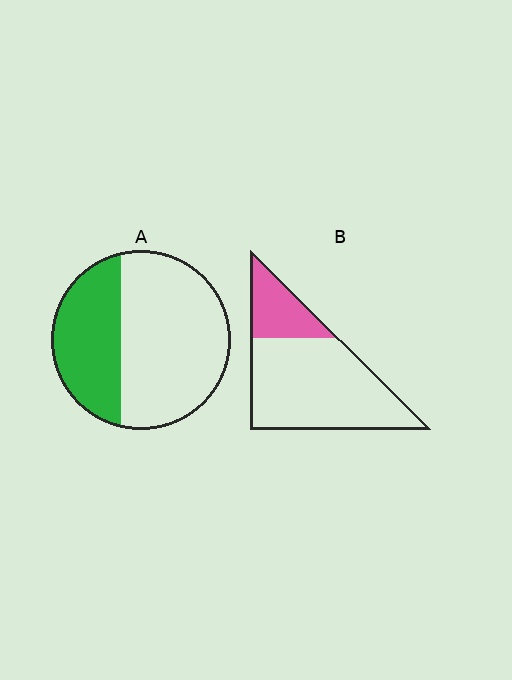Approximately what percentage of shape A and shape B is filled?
A is approximately 35% and B is approximately 25%.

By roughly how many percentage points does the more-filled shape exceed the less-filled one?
By roughly 10 percentage points (A over B).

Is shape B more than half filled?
No.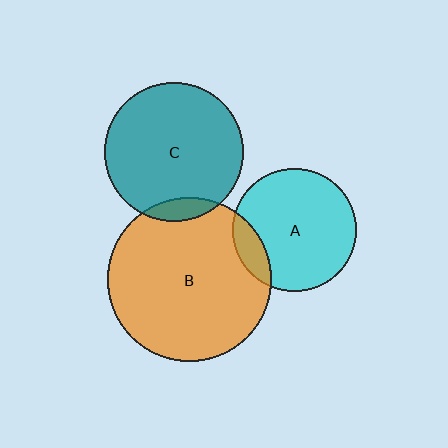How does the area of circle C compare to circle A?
Approximately 1.3 times.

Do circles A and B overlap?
Yes.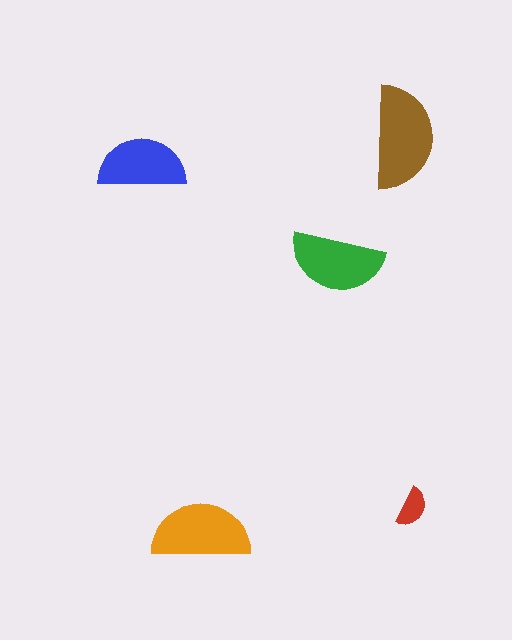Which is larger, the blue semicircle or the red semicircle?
The blue one.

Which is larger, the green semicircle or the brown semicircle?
The brown one.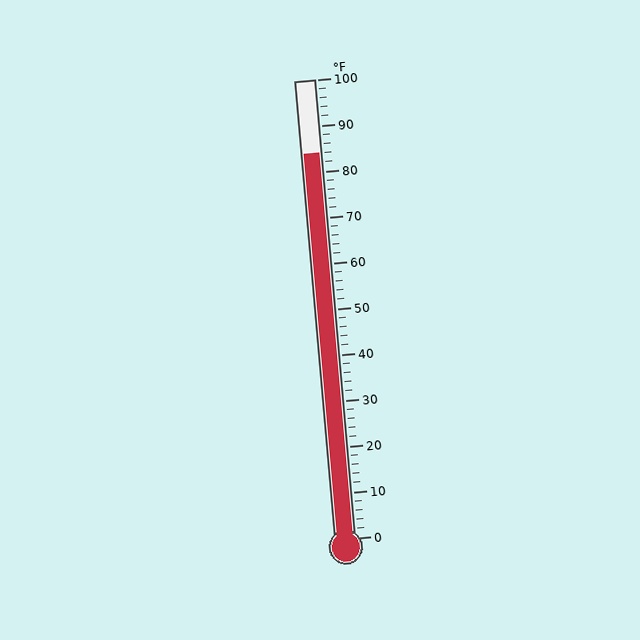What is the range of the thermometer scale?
The thermometer scale ranges from 0°F to 100°F.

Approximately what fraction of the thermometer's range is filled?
The thermometer is filled to approximately 85% of its range.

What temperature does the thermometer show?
The thermometer shows approximately 84°F.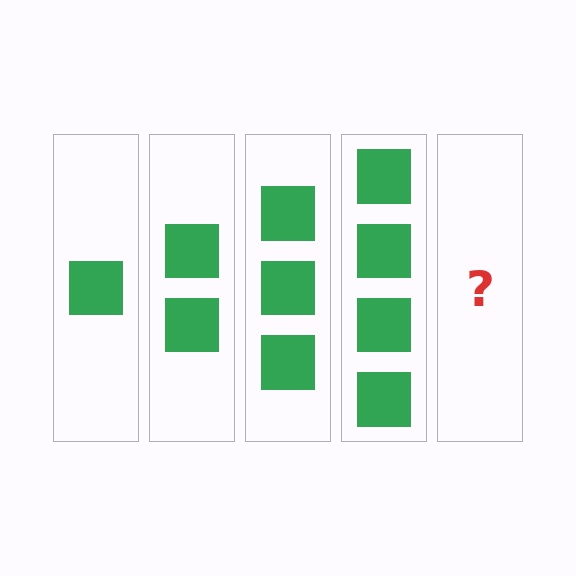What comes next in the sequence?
The next element should be 5 squares.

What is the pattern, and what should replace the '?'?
The pattern is that each step adds one more square. The '?' should be 5 squares.